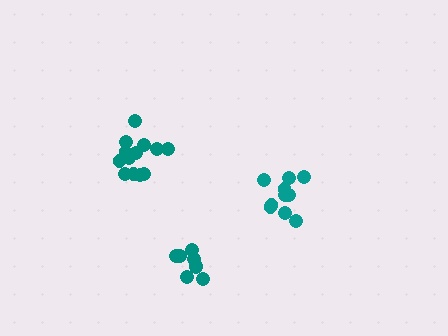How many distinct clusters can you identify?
There are 3 distinct clusters.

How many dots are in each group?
Group 1: 8 dots, Group 2: 10 dots, Group 3: 13 dots (31 total).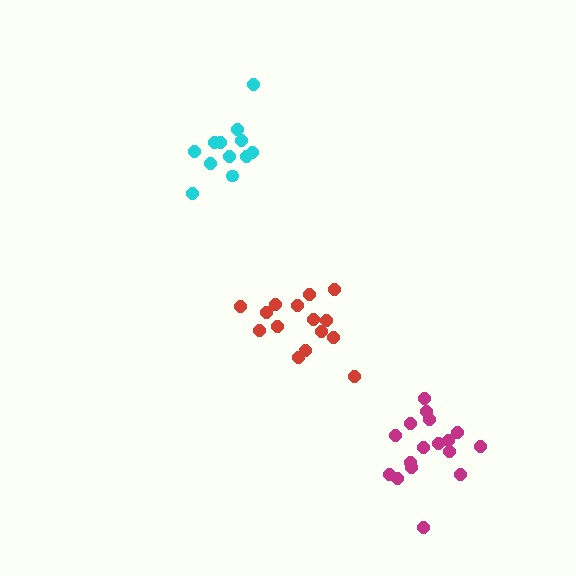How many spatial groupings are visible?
There are 3 spatial groupings.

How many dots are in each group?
Group 1: 15 dots, Group 2: 17 dots, Group 3: 12 dots (44 total).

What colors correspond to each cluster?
The clusters are colored: red, magenta, cyan.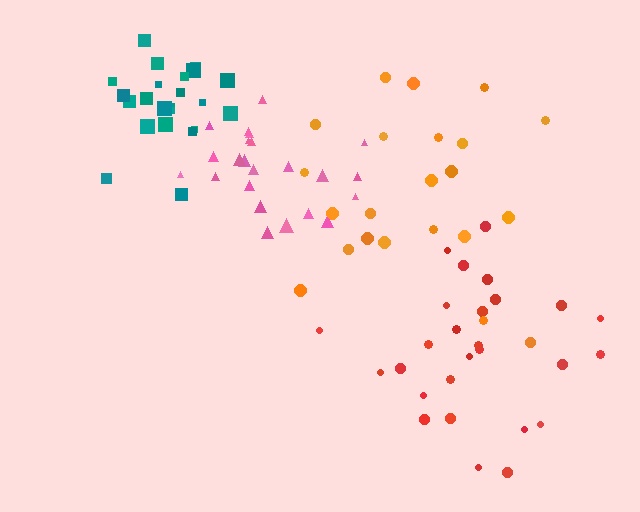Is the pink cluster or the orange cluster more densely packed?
Pink.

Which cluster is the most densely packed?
Teal.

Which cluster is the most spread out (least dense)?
Orange.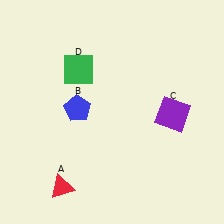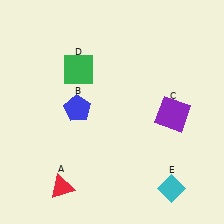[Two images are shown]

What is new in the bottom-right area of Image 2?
A cyan diamond (E) was added in the bottom-right area of Image 2.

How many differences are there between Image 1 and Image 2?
There is 1 difference between the two images.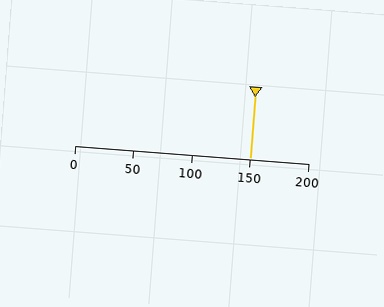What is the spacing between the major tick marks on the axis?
The major ticks are spaced 50 apart.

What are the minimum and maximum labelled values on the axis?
The axis runs from 0 to 200.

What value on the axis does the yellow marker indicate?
The marker indicates approximately 150.